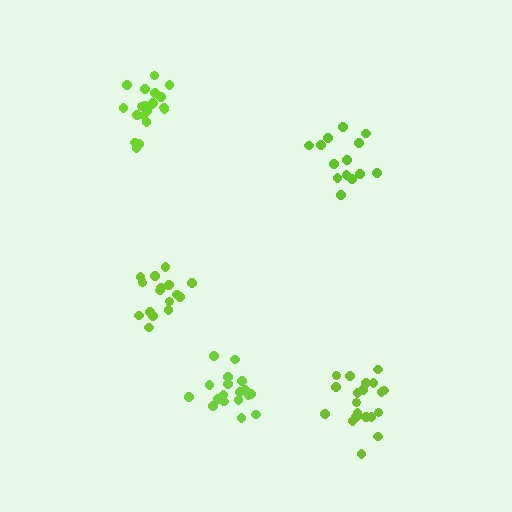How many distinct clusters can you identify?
There are 5 distinct clusters.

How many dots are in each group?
Group 1: 17 dots, Group 2: 20 dots, Group 3: 14 dots, Group 4: 18 dots, Group 5: 20 dots (89 total).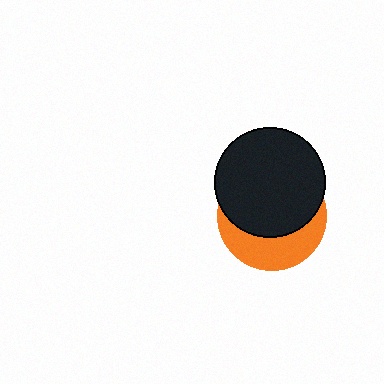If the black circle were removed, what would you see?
You would see the complete orange circle.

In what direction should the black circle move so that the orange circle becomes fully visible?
The black circle should move up. That is the shortest direction to clear the overlap and leave the orange circle fully visible.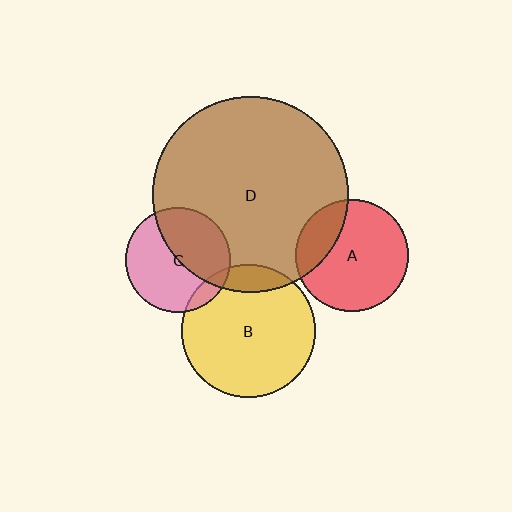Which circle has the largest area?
Circle D (brown).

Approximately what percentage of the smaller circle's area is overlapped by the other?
Approximately 25%.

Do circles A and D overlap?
Yes.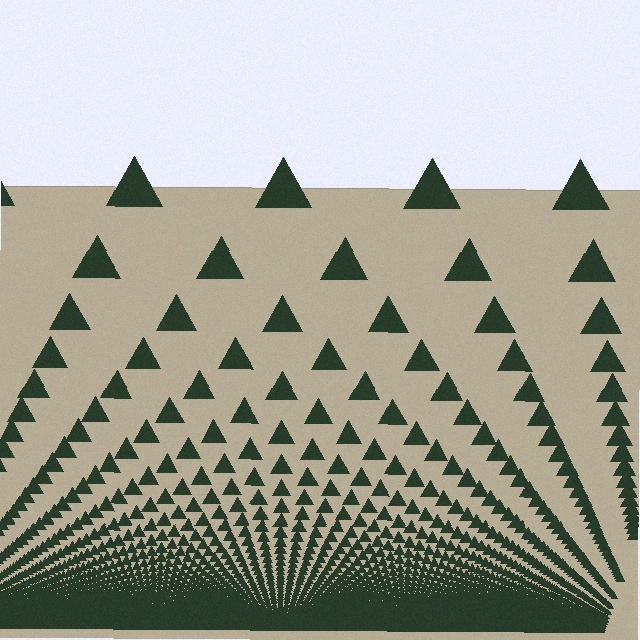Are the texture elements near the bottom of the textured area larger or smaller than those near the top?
Smaller. The gradient is inverted — elements near the bottom are smaller and denser.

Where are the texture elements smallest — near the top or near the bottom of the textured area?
Near the bottom.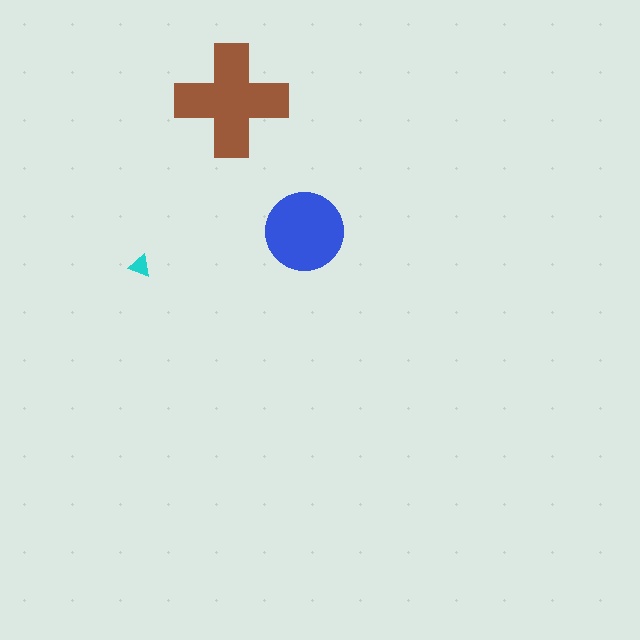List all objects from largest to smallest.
The brown cross, the blue circle, the cyan triangle.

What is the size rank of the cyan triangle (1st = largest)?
3rd.